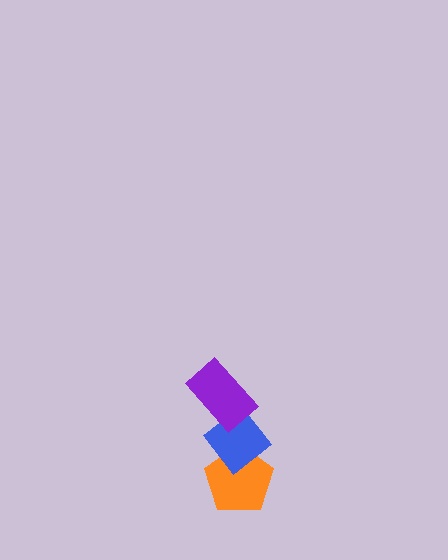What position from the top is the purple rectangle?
The purple rectangle is 1st from the top.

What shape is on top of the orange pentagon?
The blue diamond is on top of the orange pentagon.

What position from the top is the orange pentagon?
The orange pentagon is 3rd from the top.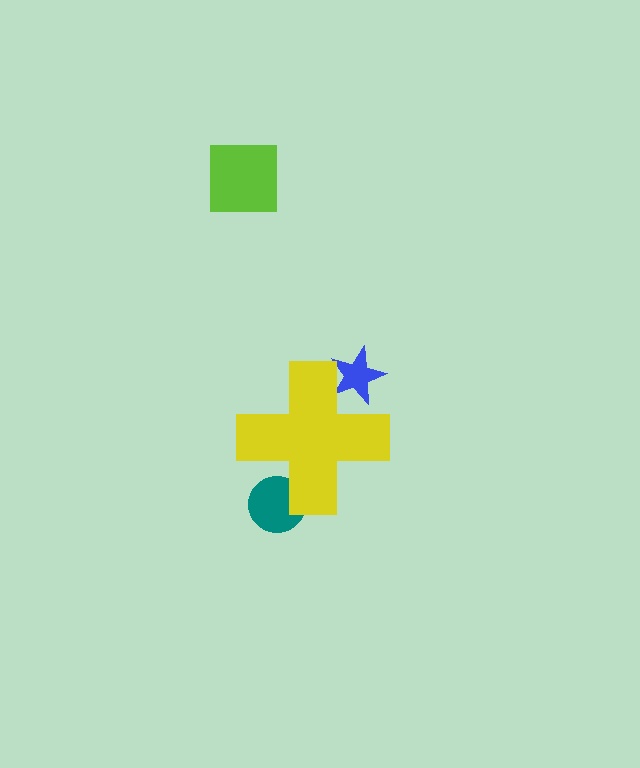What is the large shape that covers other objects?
A yellow cross.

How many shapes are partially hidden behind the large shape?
2 shapes are partially hidden.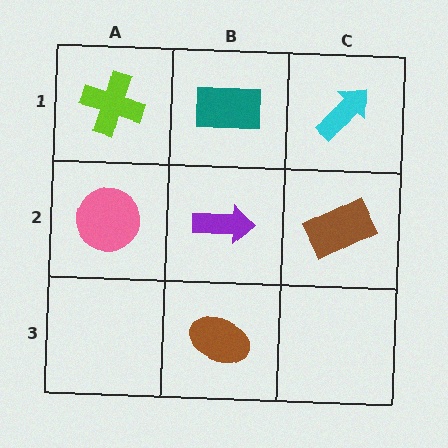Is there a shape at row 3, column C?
No, that cell is empty.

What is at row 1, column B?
A teal rectangle.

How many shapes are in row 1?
3 shapes.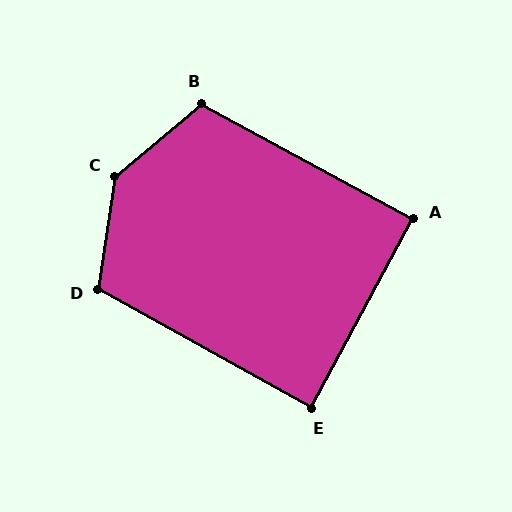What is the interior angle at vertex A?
Approximately 90 degrees (approximately right).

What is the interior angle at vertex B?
Approximately 111 degrees (obtuse).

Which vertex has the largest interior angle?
C, at approximately 139 degrees.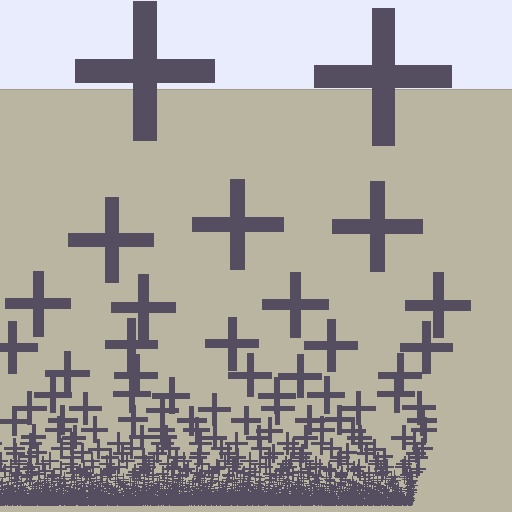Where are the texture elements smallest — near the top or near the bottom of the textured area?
Near the bottom.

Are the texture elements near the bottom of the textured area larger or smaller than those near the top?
Smaller. The gradient is inverted — elements near the bottom are smaller and denser.